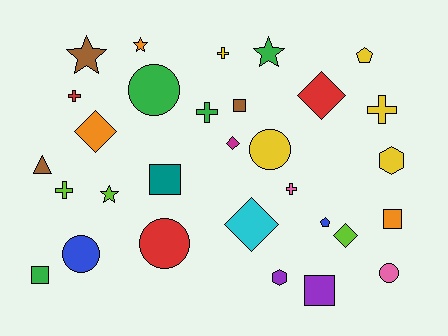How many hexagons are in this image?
There are 2 hexagons.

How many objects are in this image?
There are 30 objects.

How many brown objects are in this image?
There are 3 brown objects.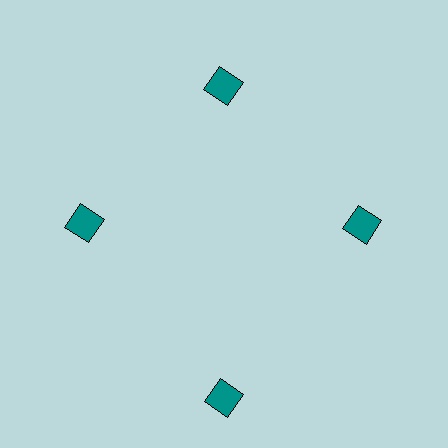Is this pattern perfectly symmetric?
No. The 4 teal diamonds are arranged in a ring, but one element near the 6 o'clock position is pushed outward from the center, breaking the 4-fold rotational symmetry.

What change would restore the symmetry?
The symmetry would be restored by moving it inward, back onto the ring so that all 4 diamonds sit at equal angles and equal distance from the center.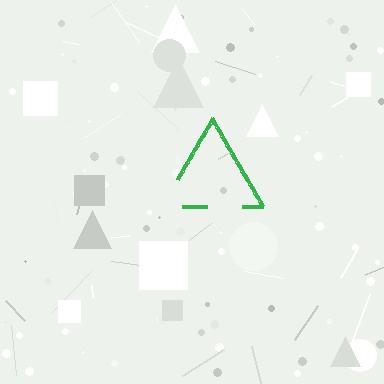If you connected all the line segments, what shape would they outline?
They would outline a triangle.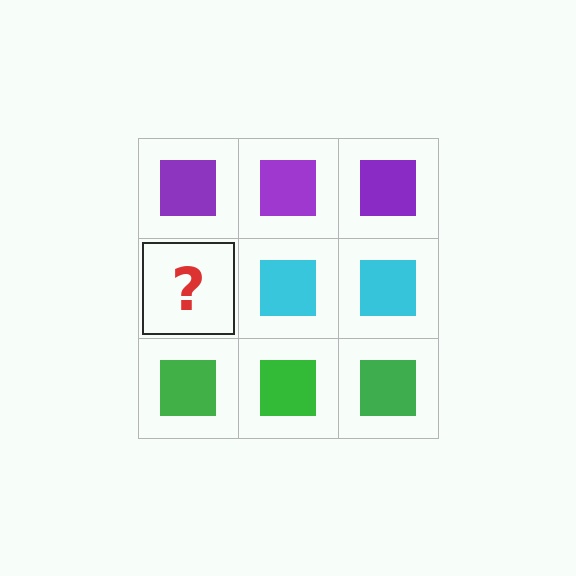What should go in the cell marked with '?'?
The missing cell should contain a cyan square.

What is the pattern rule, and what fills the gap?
The rule is that each row has a consistent color. The gap should be filled with a cyan square.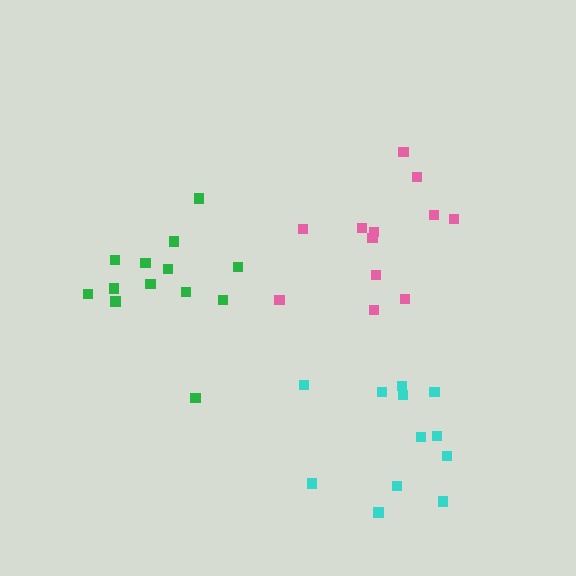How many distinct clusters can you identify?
There are 3 distinct clusters.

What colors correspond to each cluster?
The clusters are colored: cyan, pink, green.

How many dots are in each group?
Group 1: 12 dots, Group 2: 12 dots, Group 3: 13 dots (37 total).